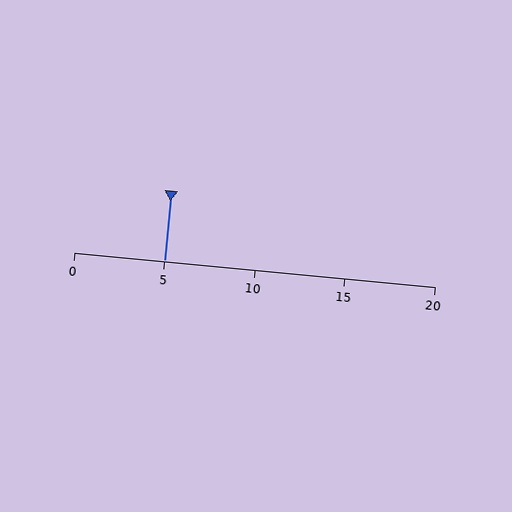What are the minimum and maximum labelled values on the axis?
The axis runs from 0 to 20.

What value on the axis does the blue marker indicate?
The marker indicates approximately 5.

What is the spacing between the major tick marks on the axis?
The major ticks are spaced 5 apart.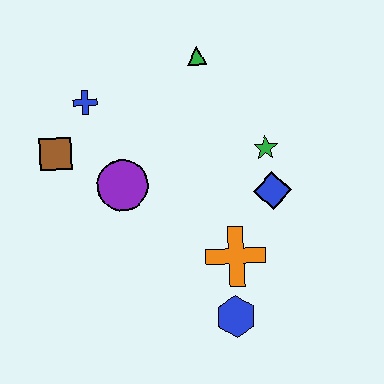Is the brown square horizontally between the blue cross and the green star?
No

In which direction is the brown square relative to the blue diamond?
The brown square is to the left of the blue diamond.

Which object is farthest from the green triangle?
The blue hexagon is farthest from the green triangle.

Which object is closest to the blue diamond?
The green star is closest to the blue diamond.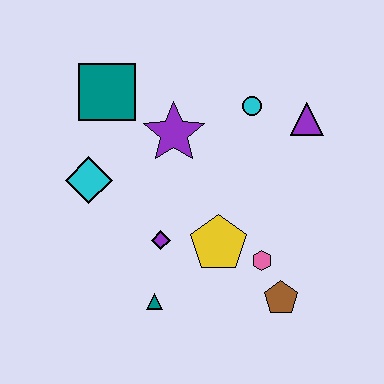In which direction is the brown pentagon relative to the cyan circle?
The brown pentagon is below the cyan circle.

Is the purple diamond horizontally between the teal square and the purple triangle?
Yes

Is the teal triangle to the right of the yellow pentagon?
No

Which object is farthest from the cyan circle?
The teal triangle is farthest from the cyan circle.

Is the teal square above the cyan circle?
Yes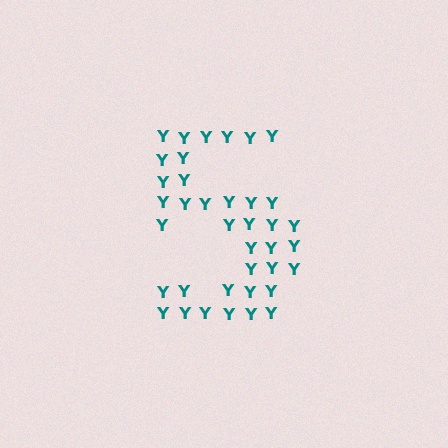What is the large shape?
The large shape is the digit 5.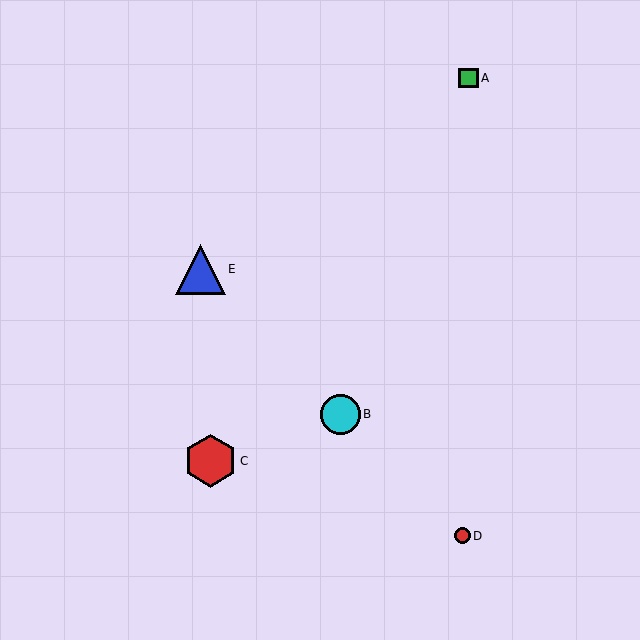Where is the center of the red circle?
The center of the red circle is at (462, 536).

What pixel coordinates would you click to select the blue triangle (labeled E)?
Click at (200, 269) to select the blue triangle E.